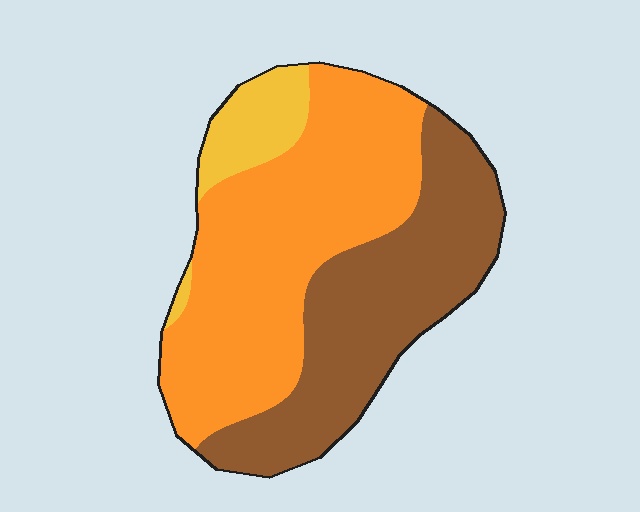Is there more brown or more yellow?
Brown.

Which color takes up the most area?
Orange, at roughly 50%.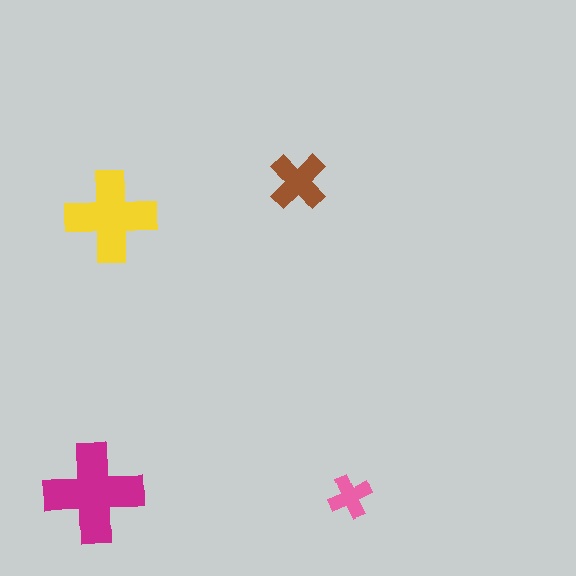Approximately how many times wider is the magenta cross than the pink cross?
About 2.5 times wider.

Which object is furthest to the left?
The magenta cross is leftmost.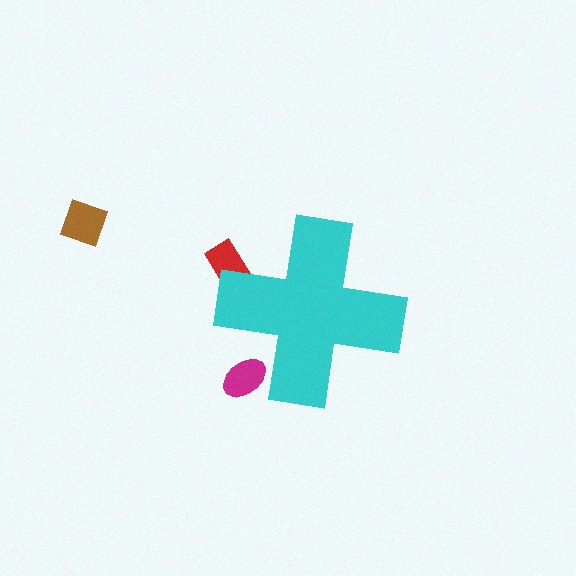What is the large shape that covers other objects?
A cyan cross.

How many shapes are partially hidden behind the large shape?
2 shapes are partially hidden.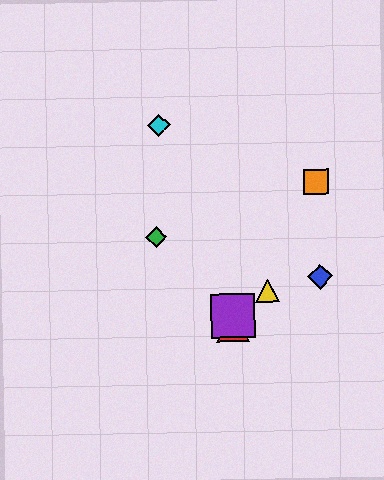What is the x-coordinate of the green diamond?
The green diamond is at x≈156.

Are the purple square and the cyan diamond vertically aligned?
No, the purple square is at x≈233 and the cyan diamond is at x≈159.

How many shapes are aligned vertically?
2 shapes (the red triangle, the purple square) are aligned vertically.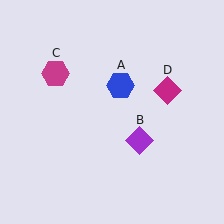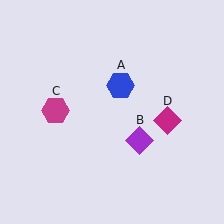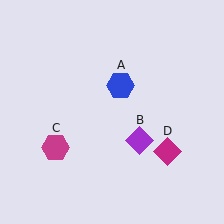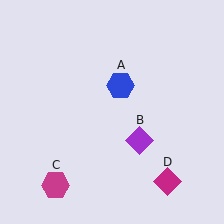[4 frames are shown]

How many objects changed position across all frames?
2 objects changed position: magenta hexagon (object C), magenta diamond (object D).